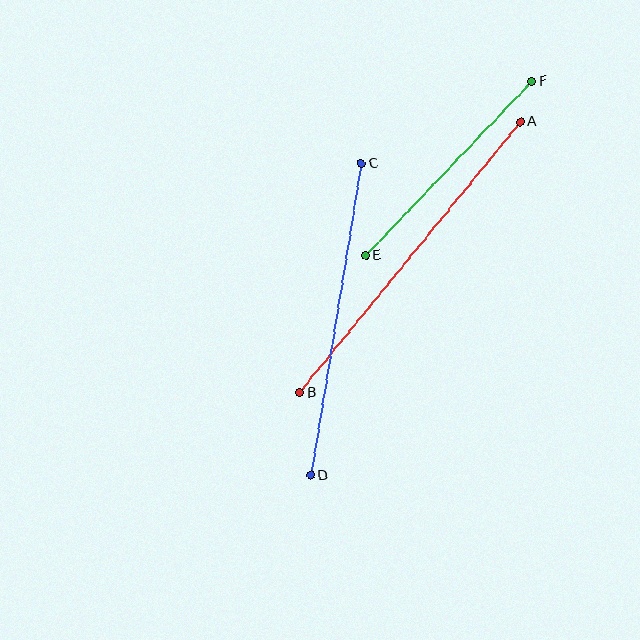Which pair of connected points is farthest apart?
Points A and B are farthest apart.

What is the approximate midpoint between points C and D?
The midpoint is at approximately (336, 319) pixels.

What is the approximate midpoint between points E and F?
The midpoint is at approximately (449, 168) pixels.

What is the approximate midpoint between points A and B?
The midpoint is at approximately (410, 257) pixels.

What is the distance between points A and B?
The distance is approximately 349 pixels.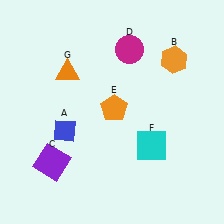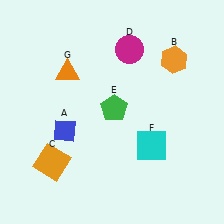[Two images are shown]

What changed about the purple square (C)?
In Image 1, C is purple. In Image 2, it changed to orange.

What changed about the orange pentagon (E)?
In Image 1, E is orange. In Image 2, it changed to green.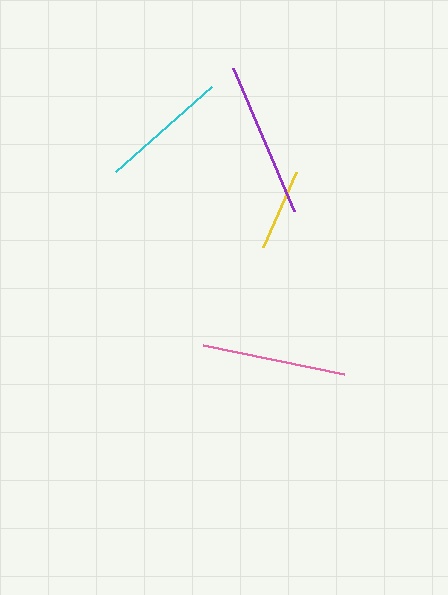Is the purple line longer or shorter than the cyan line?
The purple line is longer than the cyan line.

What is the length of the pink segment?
The pink segment is approximately 143 pixels long.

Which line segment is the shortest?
The yellow line is the shortest at approximately 82 pixels.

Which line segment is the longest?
The purple line is the longest at approximately 156 pixels.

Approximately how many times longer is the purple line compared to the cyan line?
The purple line is approximately 1.2 times the length of the cyan line.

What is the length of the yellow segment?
The yellow segment is approximately 82 pixels long.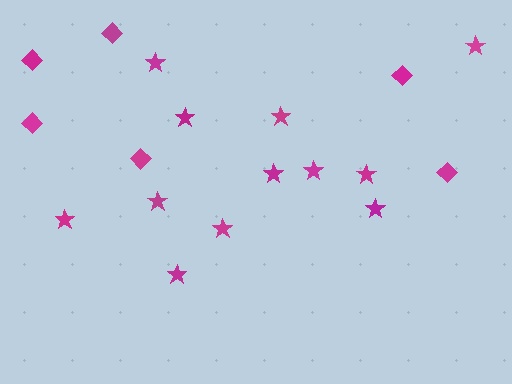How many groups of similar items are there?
There are 2 groups: one group of stars (12) and one group of diamonds (6).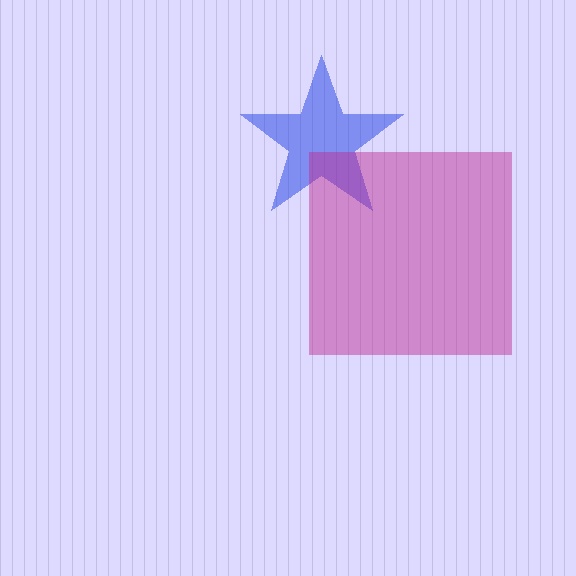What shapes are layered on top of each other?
The layered shapes are: a blue star, a magenta square.